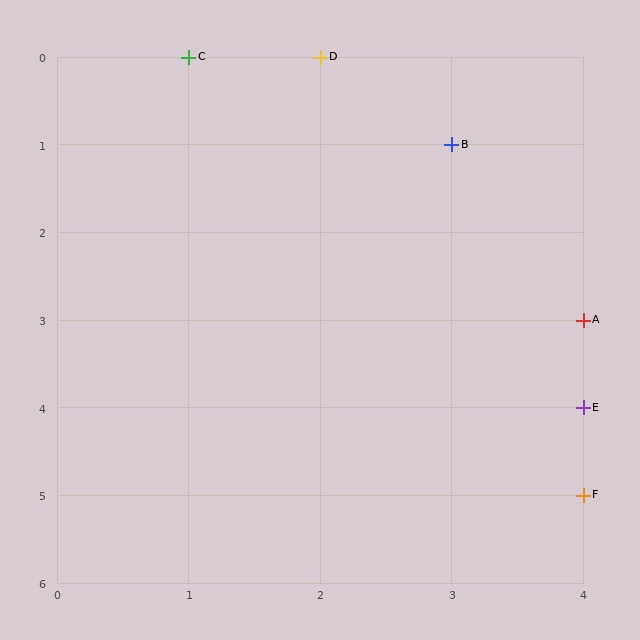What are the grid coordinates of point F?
Point F is at grid coordinates (4, 5).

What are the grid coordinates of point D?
Point D is at grid coordinates (2, 0).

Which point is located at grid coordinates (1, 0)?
Point C is at (1, 0).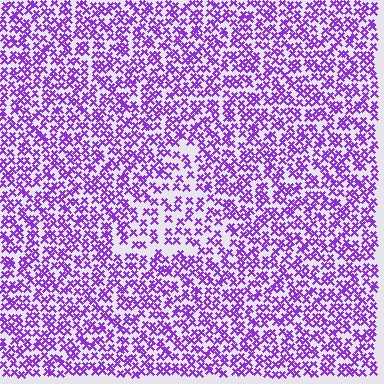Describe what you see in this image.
The image contains small purple elements arranged at two different densities. A triangle-shaped region is visible where the elements are less densely packed than the surrounding area.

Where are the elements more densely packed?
The elements are more densely packed outside the triangle boundary.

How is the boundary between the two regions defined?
The boundary is defined by a change in element density (approximately 1.7x ratio). All elements are the same color, size, and shape.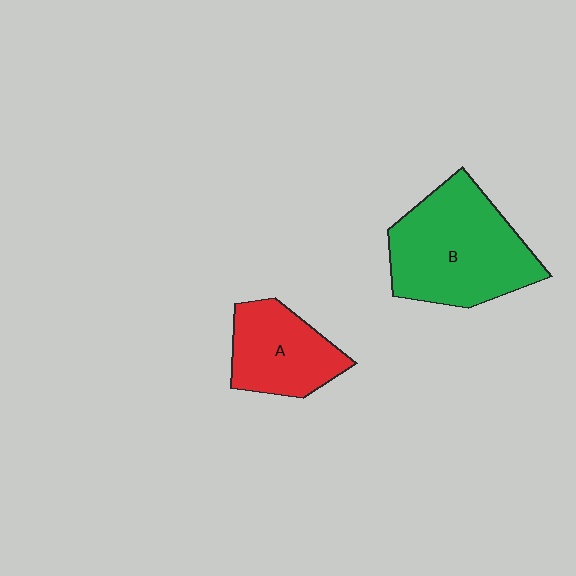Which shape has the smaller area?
Shape A (red).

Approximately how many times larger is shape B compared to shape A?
Approximately 1.7 times.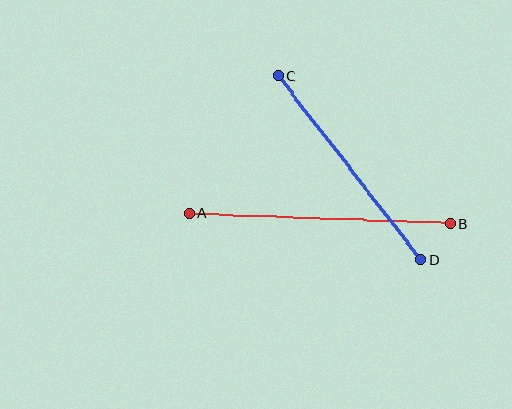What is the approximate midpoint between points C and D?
The midpoint is at approximately (350, 168) pixels.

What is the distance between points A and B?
The distance is approximately 261 pixels.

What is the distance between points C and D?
The distance is approximately 233 pixels.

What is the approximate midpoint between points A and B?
The midpoint is at approximately (320, 218) pixels.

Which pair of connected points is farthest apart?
Points A and B are farthest apart.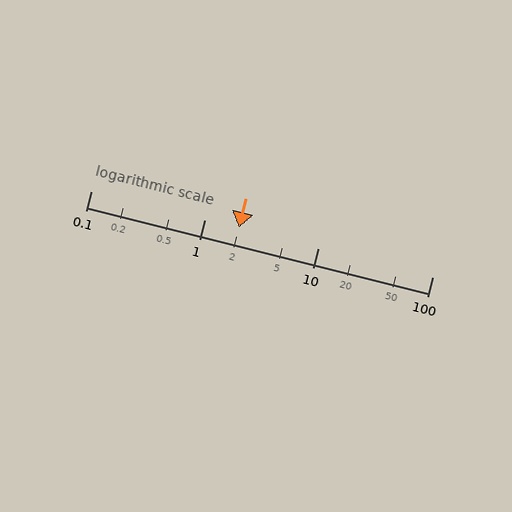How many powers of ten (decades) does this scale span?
The scale spans 3 decades, from 0.1 to 100.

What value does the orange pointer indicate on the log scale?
The pointer indicates approximately 2.